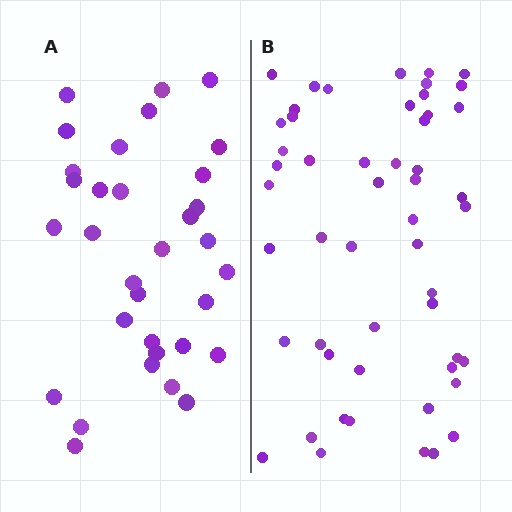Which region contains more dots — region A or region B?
Region B (the right region) has more dots.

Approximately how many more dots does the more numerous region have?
Region B has approximately 20 more dots than region A.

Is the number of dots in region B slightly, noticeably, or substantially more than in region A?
Region B has substantially more. The ratio is roughly 1.6 to 1.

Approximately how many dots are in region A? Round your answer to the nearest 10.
About 30 dots. (The exact count is 33, which rounds to 30.)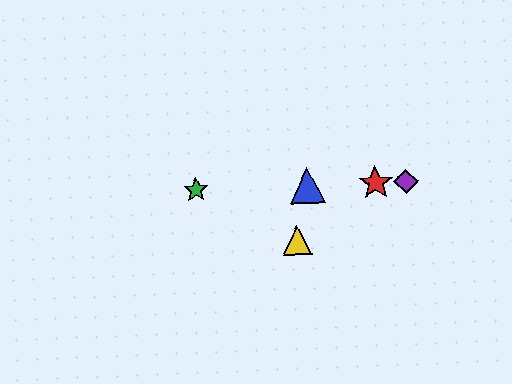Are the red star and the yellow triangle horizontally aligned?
No, the red star is at y≈183 and the yellow triangle is at y≈240.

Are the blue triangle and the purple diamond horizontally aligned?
Yes, both are at y≈185.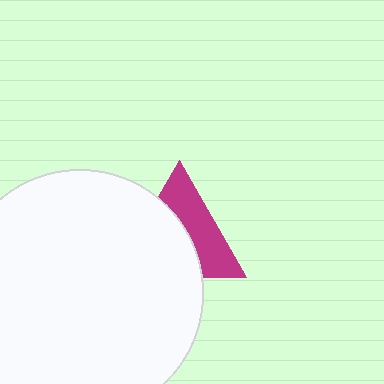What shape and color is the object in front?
The object in front is a white circle.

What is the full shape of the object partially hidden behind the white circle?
The partially hidden object is a magenta triangle.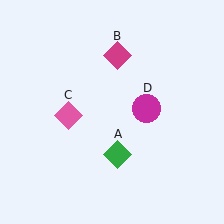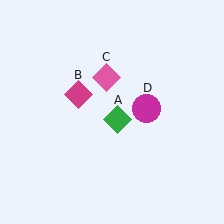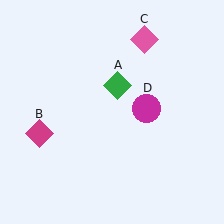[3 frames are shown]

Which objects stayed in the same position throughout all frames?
Magenta circle (object D) remained stationary.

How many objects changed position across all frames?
3 objects changed position: green diamond (object A), magenta diamond (object B), pink diamond (object C).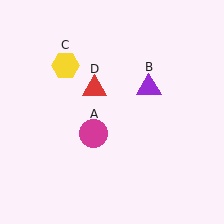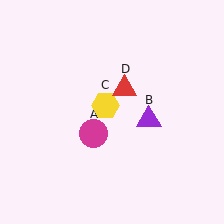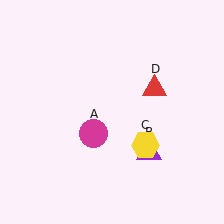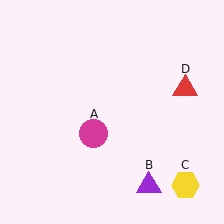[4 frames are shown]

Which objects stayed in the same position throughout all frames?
Magenta circle (object A) remained stationary.